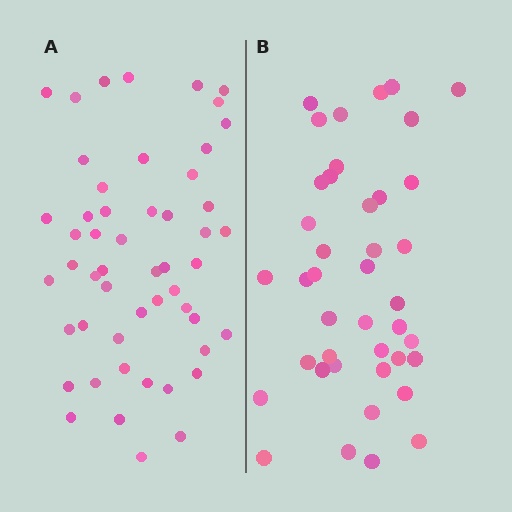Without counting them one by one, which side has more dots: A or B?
Region A (the left region) has more dots.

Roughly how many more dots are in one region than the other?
Region A has roughly 12 or so more dots than region B.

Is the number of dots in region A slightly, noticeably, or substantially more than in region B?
Region A has noticeably more, but not dramatically so. The ratio is roughly 1.3 to 1.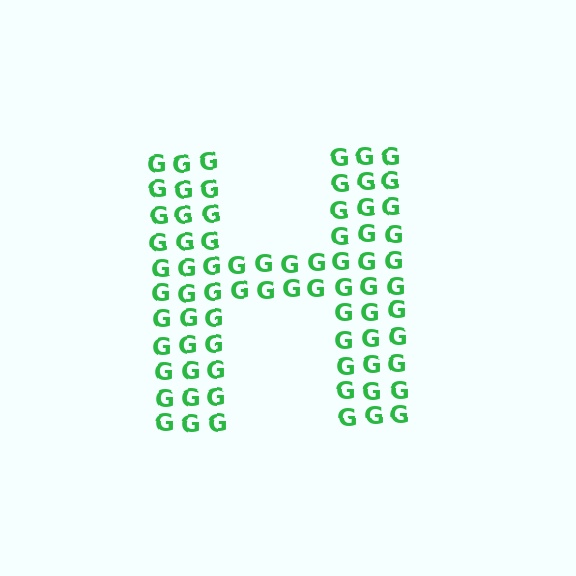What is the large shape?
The large shape is the letter H.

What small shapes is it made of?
It is made of small letter G's.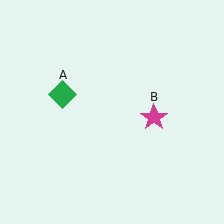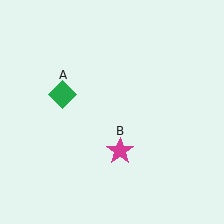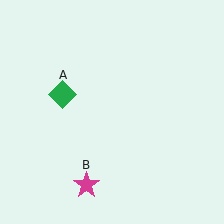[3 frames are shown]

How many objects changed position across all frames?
1 object changed position: magenta star (object B).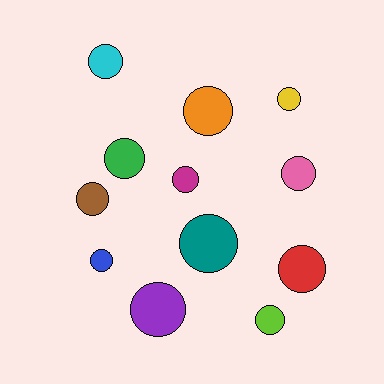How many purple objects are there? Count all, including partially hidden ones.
There is 1 purple object.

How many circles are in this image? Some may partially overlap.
There are 12 circles.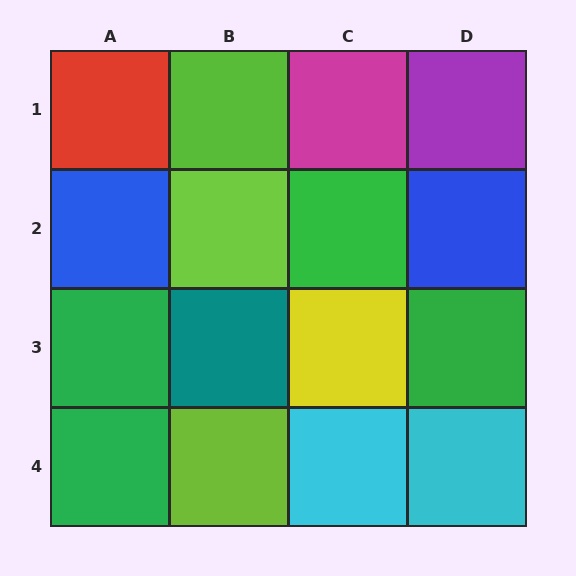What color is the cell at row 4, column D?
Cyan.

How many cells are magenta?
1 cell is magenta.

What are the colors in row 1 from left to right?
Red, lime, magenta, purple.